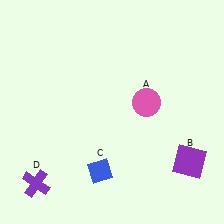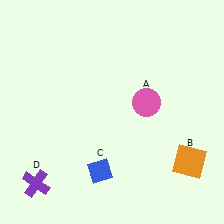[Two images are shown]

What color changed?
The square (B) changed from purple in Image 1 to orange in Image 2.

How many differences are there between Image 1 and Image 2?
There is 1 difference between the two images.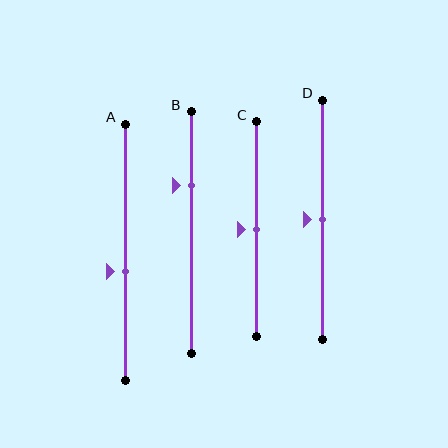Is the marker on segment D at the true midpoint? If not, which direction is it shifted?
Yes, the marker on segment D is at the true midpoint.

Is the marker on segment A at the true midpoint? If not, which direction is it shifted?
No, the marker on segment A is shifted downward by about 7% of the segment length.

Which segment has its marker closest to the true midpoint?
Segment C has its marker closest to the true midpoint.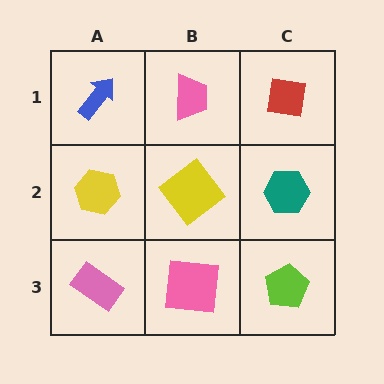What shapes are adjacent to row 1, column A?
A yellow hexagon (row 2, column A), a pink trapezoid (row 1, column B).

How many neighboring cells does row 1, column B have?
3.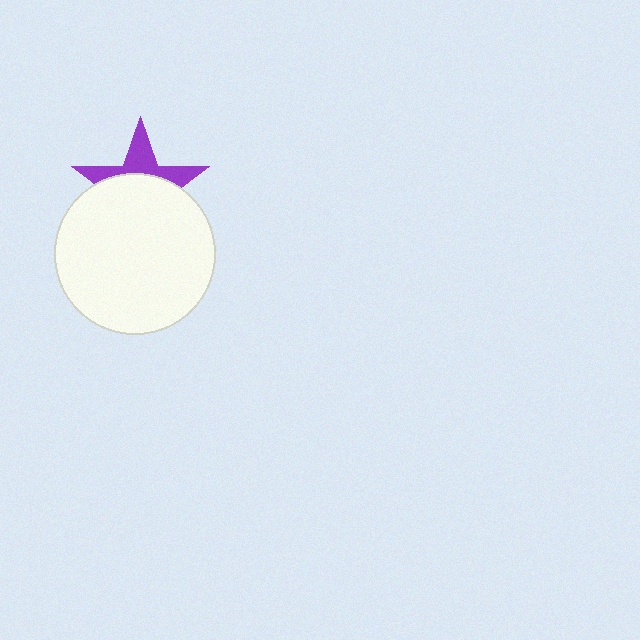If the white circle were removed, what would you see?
You would see the complete purple star.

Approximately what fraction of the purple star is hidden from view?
Roughly 61% of the purple star is hidden behind the white circle.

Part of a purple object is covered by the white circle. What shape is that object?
It is a star.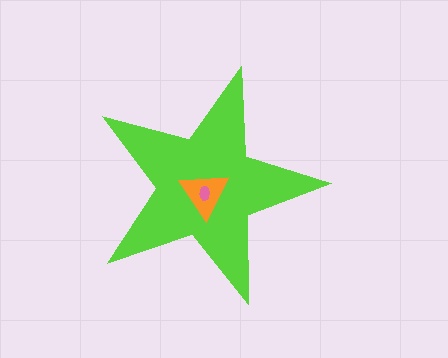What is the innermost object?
The pink ellipse.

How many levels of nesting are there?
3.